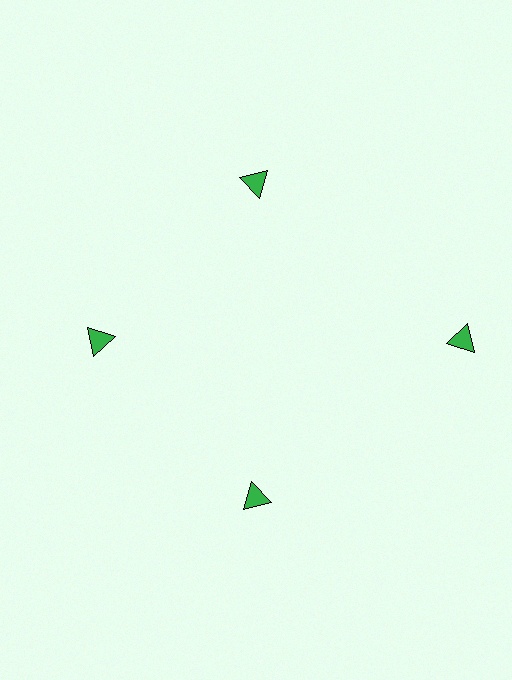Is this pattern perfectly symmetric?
No. The 4 green triangles are arranged in a ring, but one element near the 3 o'clock position is pushed outward from the center, breaking the 4-fold rotational symmetry.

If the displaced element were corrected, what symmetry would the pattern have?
It would have 4-fold rotational symmetry — the pattern would map onto itself every 90 degrees.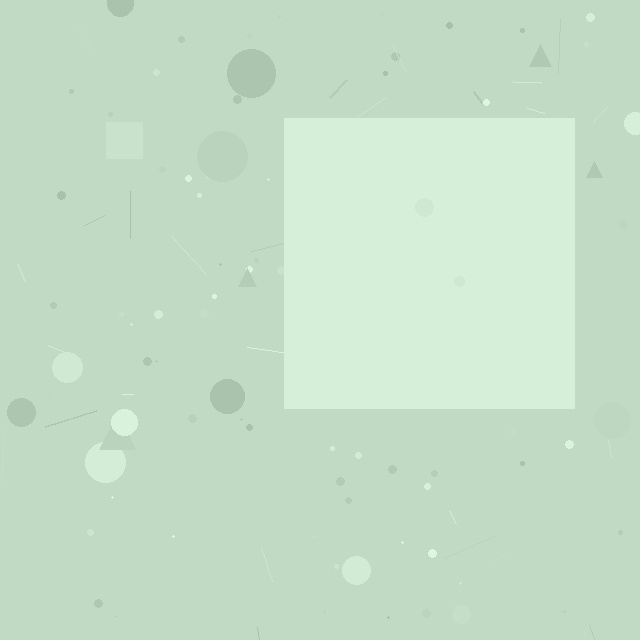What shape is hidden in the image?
A square is hidden in the image.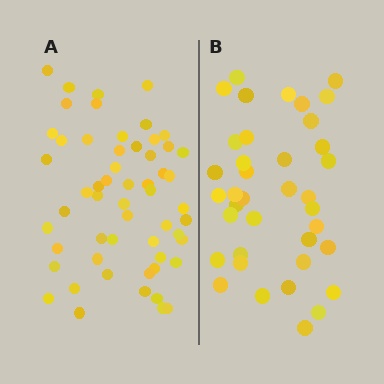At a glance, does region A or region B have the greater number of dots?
Region A (the left region) has more dots.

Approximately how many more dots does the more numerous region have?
Region A has approximately 20 more dots than region B.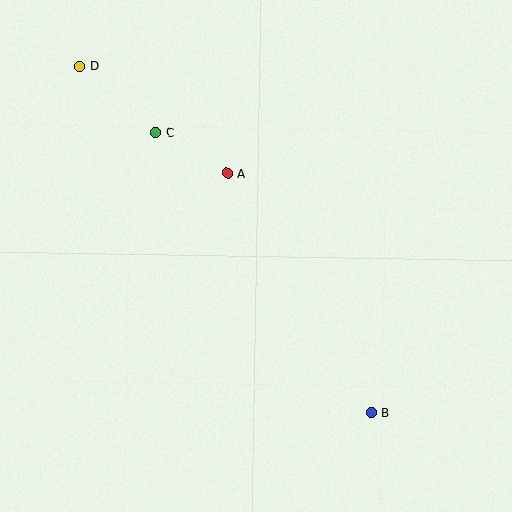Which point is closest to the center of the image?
Point A at (228, 173) is closest to the center.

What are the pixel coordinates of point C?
Point C is at (156, 133).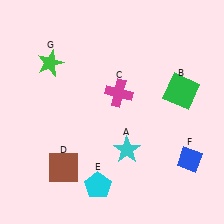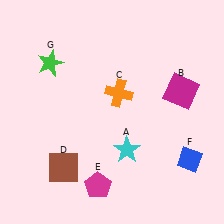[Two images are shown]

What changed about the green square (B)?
In Image 1, B is green. In Image 2, it changed to magenta.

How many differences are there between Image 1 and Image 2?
There are 3 differences between the two images.